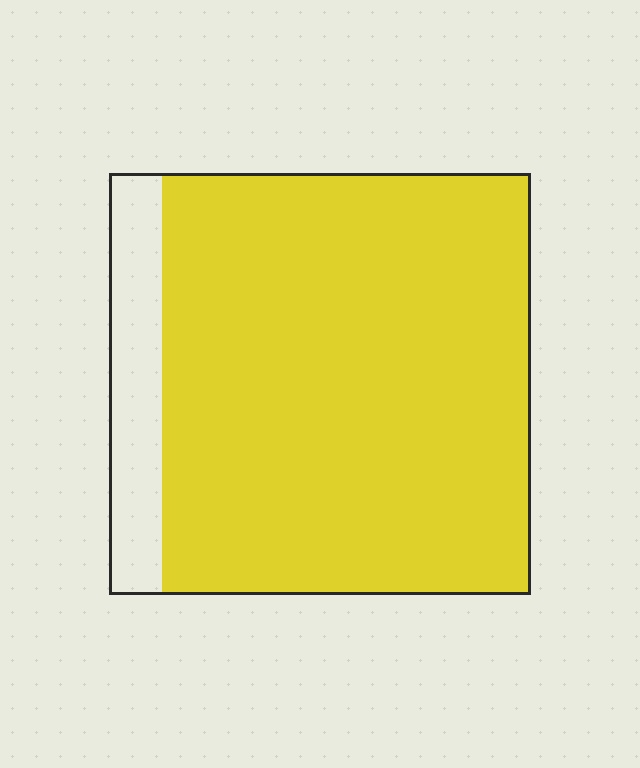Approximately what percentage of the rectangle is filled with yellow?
Approximately 85%.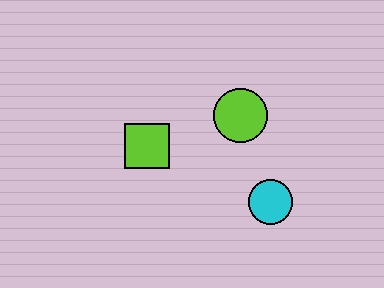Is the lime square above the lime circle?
No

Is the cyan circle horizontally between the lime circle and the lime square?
No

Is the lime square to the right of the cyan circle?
No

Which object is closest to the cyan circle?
The lime circle is closest to the cyan circle.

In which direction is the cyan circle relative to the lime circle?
The cyan circle is below the lime circle.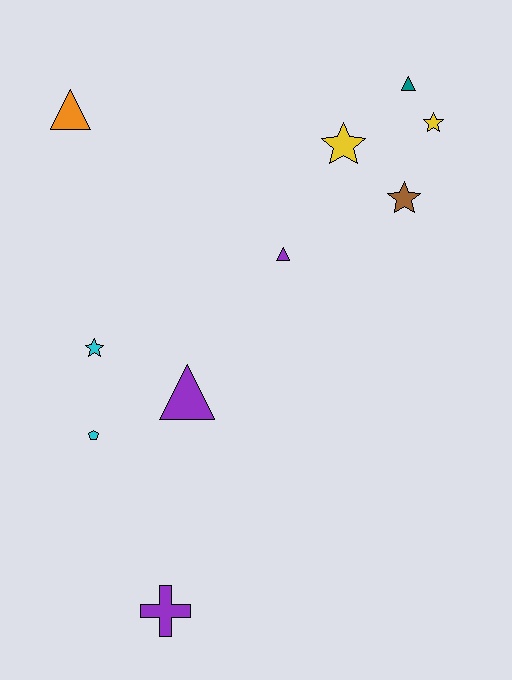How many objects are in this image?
There are 10 objects.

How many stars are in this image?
There are 4 stars.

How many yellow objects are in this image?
There are 2 yellow objects.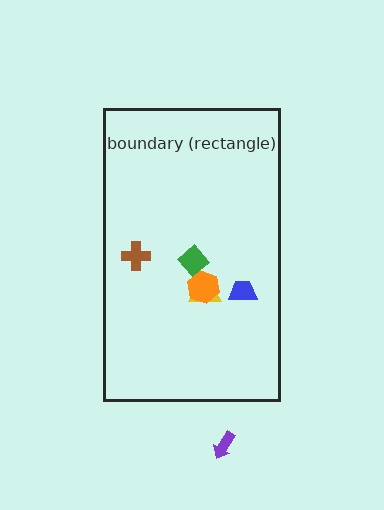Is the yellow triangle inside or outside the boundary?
Inside.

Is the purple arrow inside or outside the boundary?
Outside.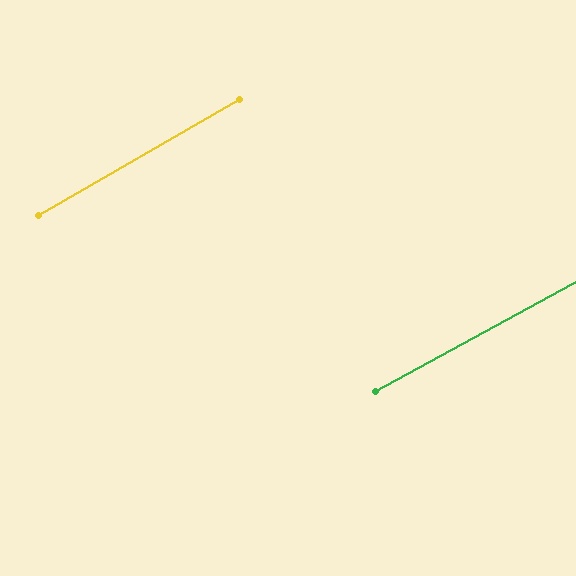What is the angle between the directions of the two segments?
Approximately 1 degree.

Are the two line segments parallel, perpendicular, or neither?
Parallel — their directions differ by only 1.1°.